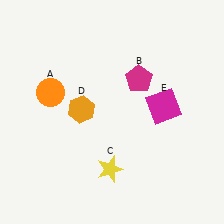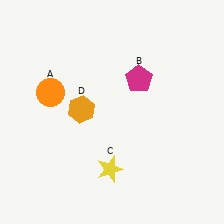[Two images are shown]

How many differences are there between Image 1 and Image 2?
There is 1 difference between the two images.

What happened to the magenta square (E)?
The magenta square (E) was removed in Image 2. It was in the top-right area of Image 1.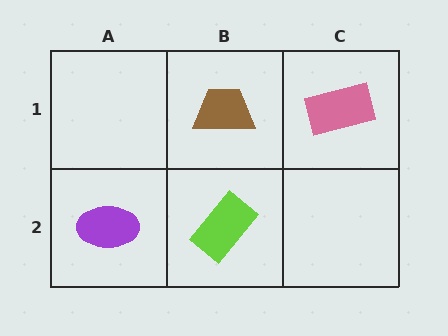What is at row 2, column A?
A purple ellipse.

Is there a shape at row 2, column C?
No, that cell is empty.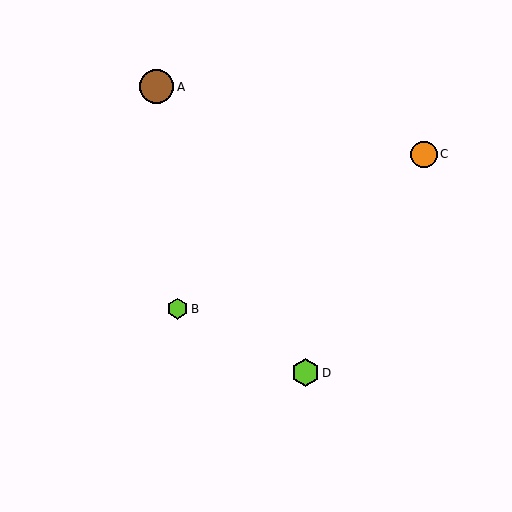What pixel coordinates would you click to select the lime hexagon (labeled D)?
Click at (305, 373) to select the lime hexagon D.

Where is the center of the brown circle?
The center of the brown circle is at (157, 87).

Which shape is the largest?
The brown circle (labeled A) is the largest.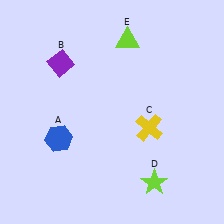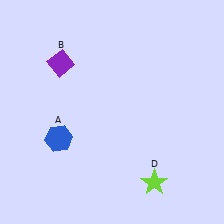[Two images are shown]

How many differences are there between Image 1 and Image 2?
There are 2 differences between the two images.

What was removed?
The lime triangle (E), the yellow cross (C) were removed in Image 2.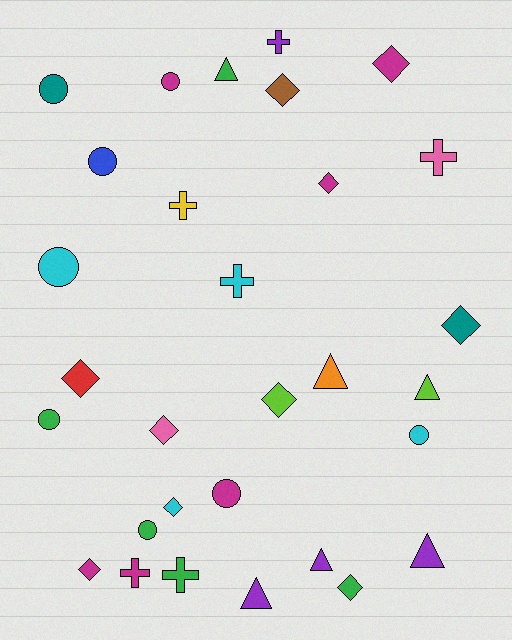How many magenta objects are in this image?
There are 6 magenta objects.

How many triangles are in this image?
There are 6 triangles.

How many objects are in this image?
There are 30 objects.